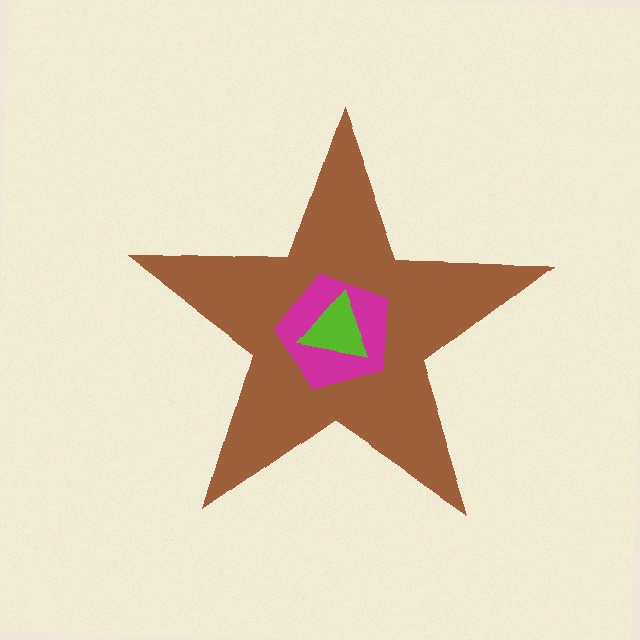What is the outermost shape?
The brown star.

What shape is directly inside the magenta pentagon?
The lime triangle.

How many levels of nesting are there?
3.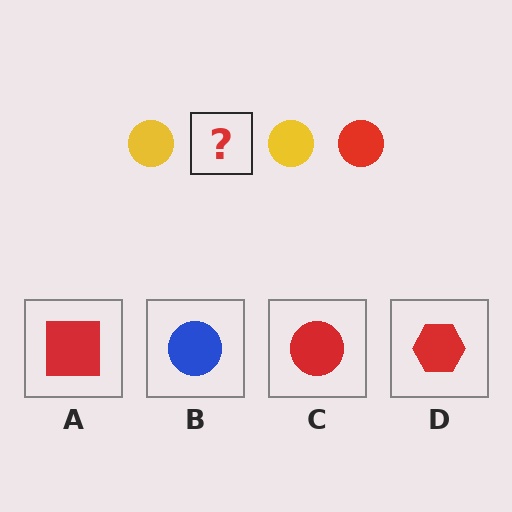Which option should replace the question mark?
Option C.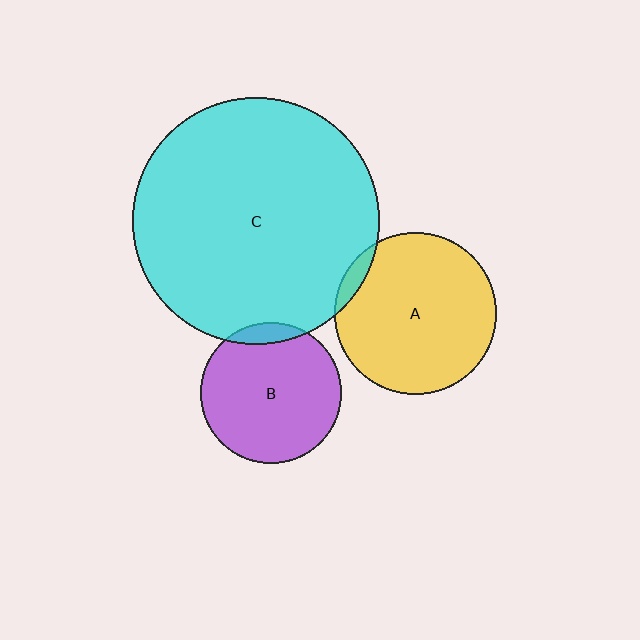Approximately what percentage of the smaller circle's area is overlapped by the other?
Approximately 10%.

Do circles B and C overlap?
Yes.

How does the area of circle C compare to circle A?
Approximately 2.3 times.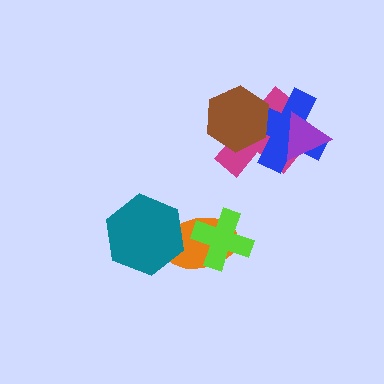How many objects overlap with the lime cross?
1 object overlaps with the lime cross.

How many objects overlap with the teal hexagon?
1 object overlaps with the teal hexagon.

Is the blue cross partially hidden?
Yes, it is partially covered by another shape.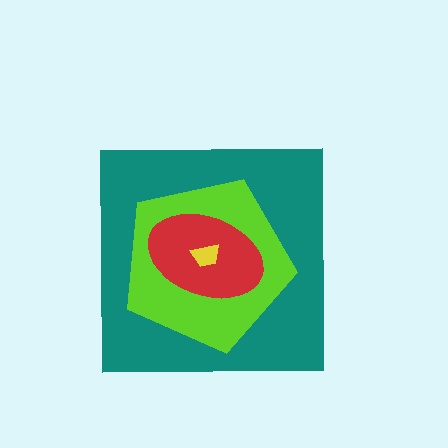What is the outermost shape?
The teal square.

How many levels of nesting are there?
4.